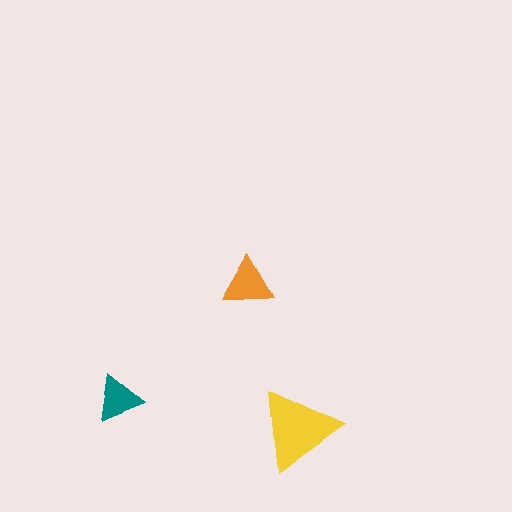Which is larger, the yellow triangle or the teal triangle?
The yellow one.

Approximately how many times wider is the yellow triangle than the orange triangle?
About 1.5 times wider.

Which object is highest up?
The orange triangle is topmost.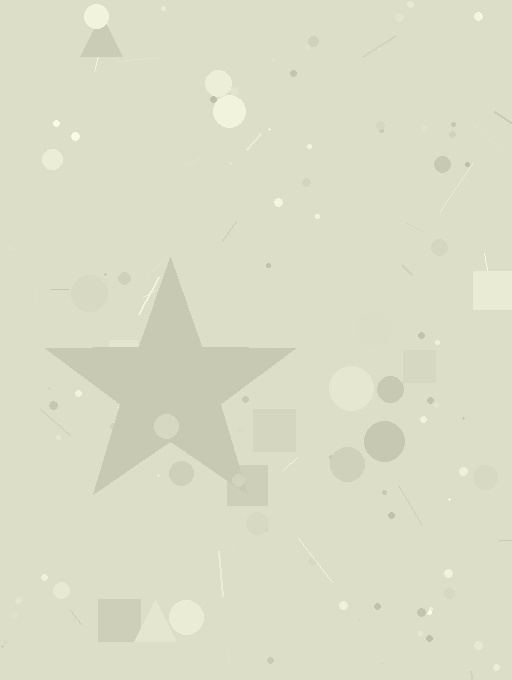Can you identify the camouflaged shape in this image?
The camouflaged shape is a star.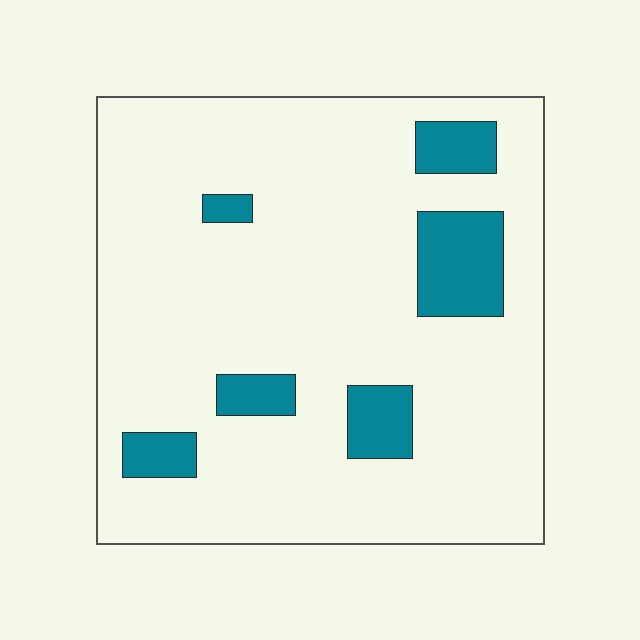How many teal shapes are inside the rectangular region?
6.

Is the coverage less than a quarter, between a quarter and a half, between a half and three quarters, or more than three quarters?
Less than a quarter.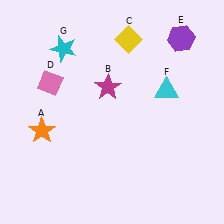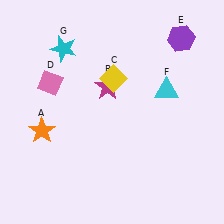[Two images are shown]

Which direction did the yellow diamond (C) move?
The yellow diamond (C) moved down.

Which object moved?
The yellow diamond (C) moved down.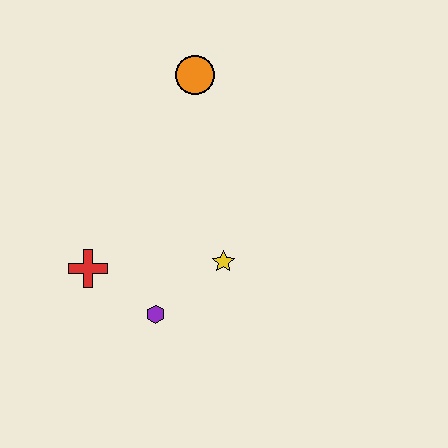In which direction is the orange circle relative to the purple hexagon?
The orange circle is above the purple hexagon.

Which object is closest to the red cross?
The purple hexagon is closest to the red cross.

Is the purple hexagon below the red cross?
Yes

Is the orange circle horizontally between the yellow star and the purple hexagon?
Yes